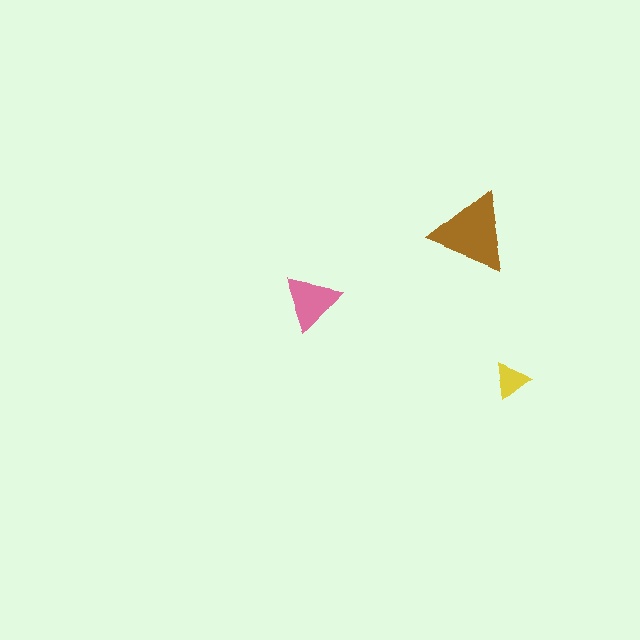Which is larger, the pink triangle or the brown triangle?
The brown one.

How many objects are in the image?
There are 3 objects in the image.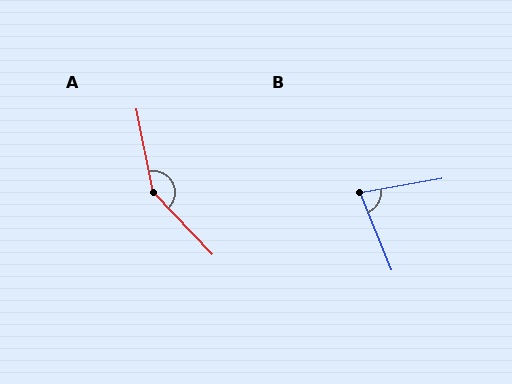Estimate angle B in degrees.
Approximately 78 degrees.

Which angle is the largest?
A, at approximately 148 degrees.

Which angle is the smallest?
B, at approximately 78 degrees.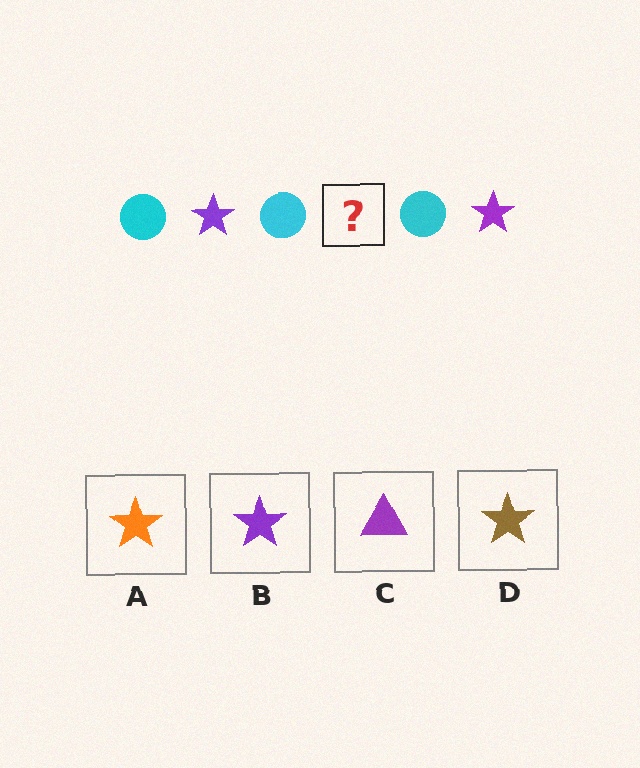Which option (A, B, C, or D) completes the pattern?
B.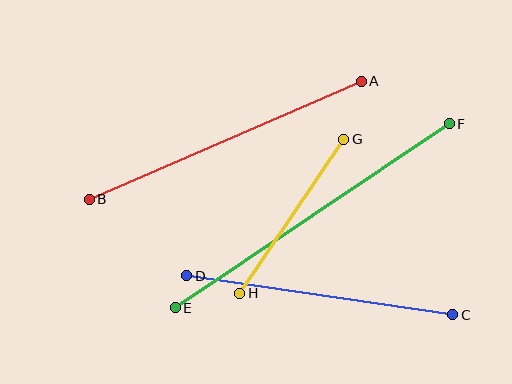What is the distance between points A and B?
The distance is approximately 296 pixels.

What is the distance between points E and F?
The distance is approximately 330 pixels.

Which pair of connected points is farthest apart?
Points E and F are farthest apart.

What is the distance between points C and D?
The distance is approximately 269 pixels.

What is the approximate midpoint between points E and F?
The midpoint is at approximately (312, 216) pixels.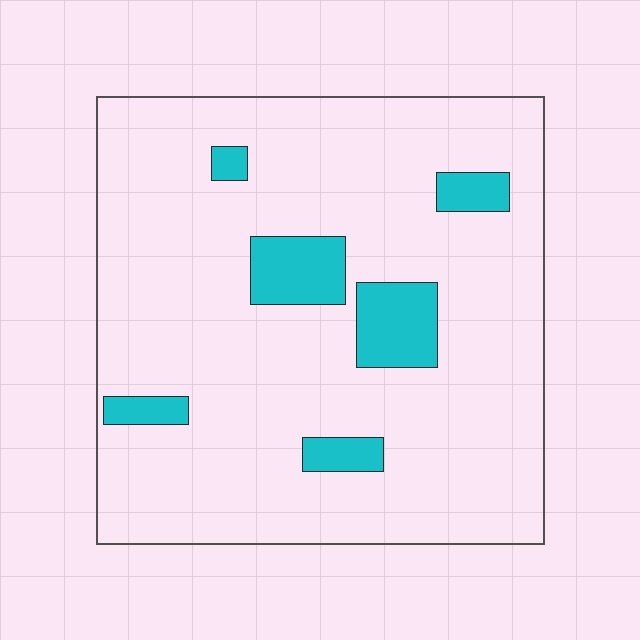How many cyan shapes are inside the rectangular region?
6.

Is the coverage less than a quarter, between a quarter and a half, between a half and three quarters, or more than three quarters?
Less than a quarter.